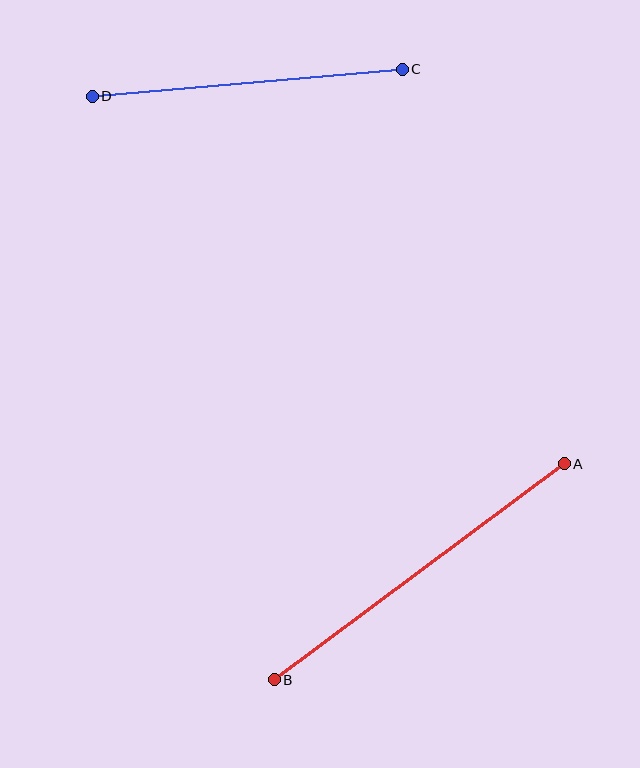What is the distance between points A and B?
The distance is approximately 362 pixels.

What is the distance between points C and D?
The distance is approximately 311 pixels.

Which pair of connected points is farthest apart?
Points A and B are farthest apart.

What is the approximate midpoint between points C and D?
The midpoint is at approximately (247, 83) pixels.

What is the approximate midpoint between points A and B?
The midpoint is at approximately (419, 572) pixels.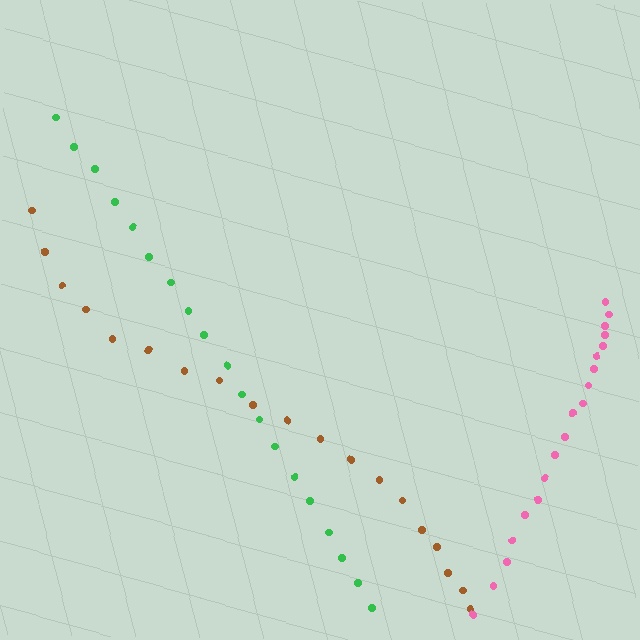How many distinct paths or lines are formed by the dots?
There are 3 distinct paths.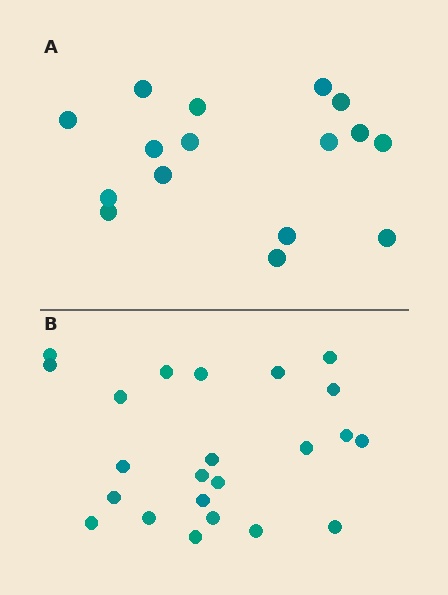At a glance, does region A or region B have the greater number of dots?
Region B (the bottom region) has more dots.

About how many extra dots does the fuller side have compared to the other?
Region B has roughly 8 or so more dots than region A.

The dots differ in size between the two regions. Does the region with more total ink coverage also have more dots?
No. Region A has more total ink coverage because its dots are larger, but region B actually contains more individual dots. Total area can be misleading — the number of items is what matters here.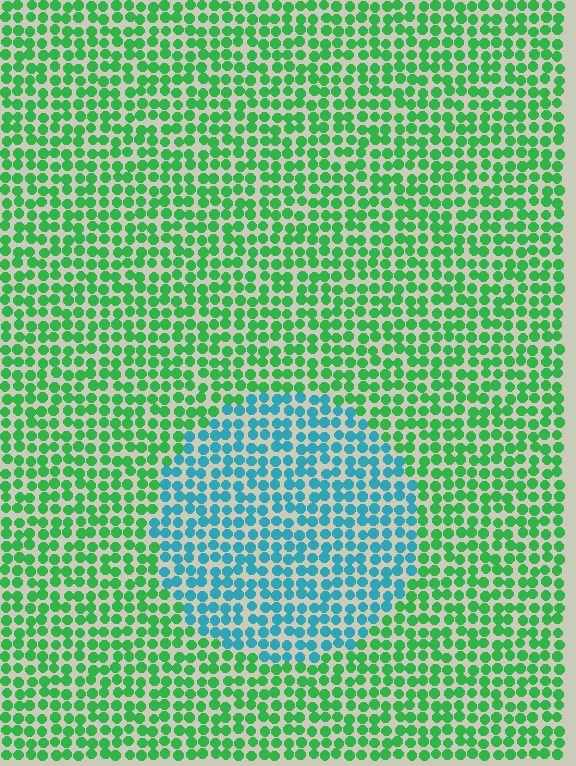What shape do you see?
I see a circle.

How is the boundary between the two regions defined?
The boundary is defined purely by a slight shift in hue (about 56 degrees). Spacing, size, and orientation are identical on both sides.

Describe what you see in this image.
The image is filled with small green elements in a uniform arrangement. A circle-shaped region is visible where the elements are tinted to a slightly different hue, forming a subtle color boundary.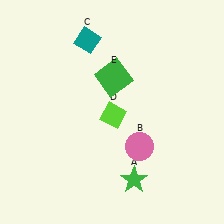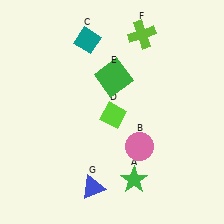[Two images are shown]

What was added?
A lime cross (F), a blue triangle (G) were added in Image 2.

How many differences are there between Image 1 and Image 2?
There are 2 differences between the two images.